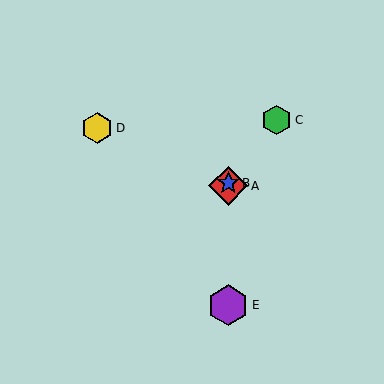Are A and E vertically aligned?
Yes, both are at x≈228.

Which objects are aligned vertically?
Objects A, B, E are aligned vertically.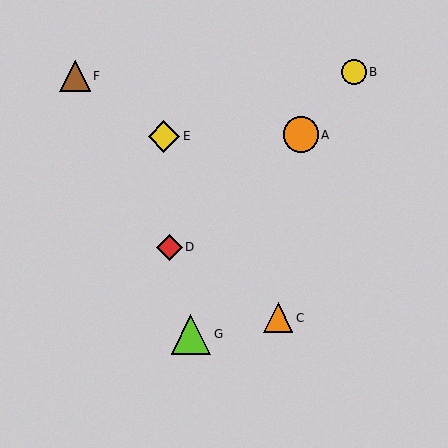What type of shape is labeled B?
Shape B is a yellow circle.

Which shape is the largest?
The lime triangle (labeled G) is the largest.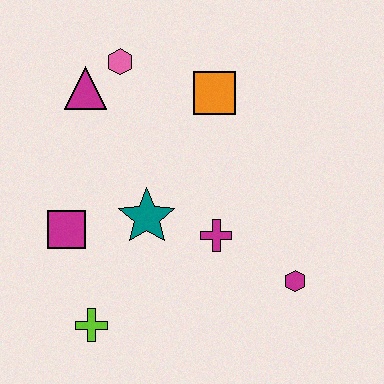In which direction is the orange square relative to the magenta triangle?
The orange square is to the right of the magenta triangle.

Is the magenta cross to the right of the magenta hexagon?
No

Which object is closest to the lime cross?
The magenta square is closest to the lime cross.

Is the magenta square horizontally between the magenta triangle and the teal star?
No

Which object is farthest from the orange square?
The lime cross is farthest from the orange square.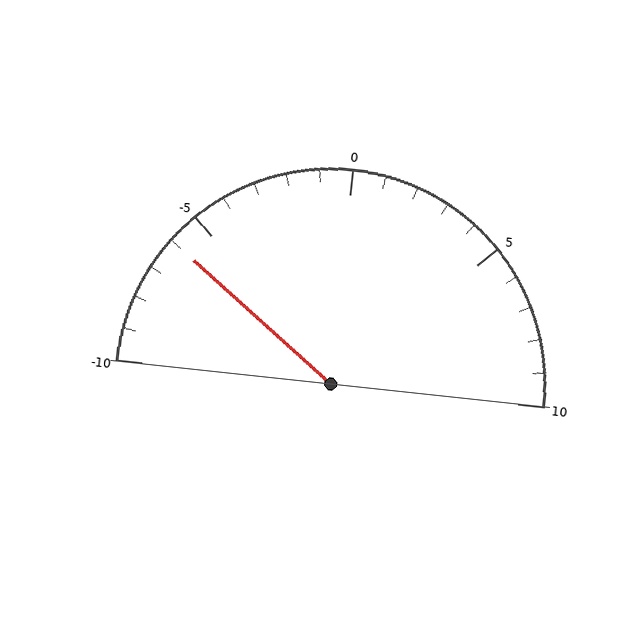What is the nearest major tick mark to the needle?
The nearest major tick mark is -5.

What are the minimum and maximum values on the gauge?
The gauge ranges from -10 to 10.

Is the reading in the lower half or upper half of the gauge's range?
The reading is in the lower half of the range (-10 to 10).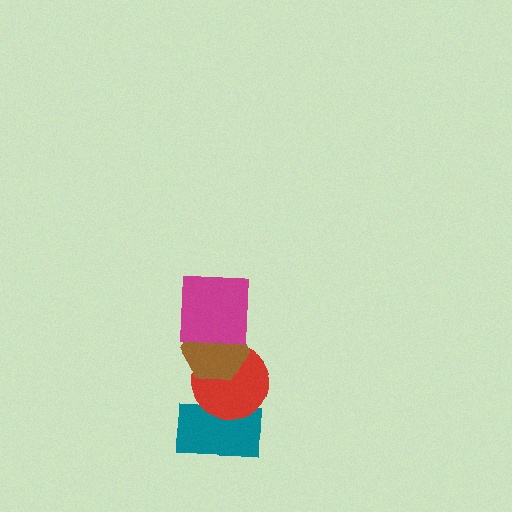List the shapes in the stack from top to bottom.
From top to bottom: the magenta square, the brown hexagon, the red circle, the teal rectangle.